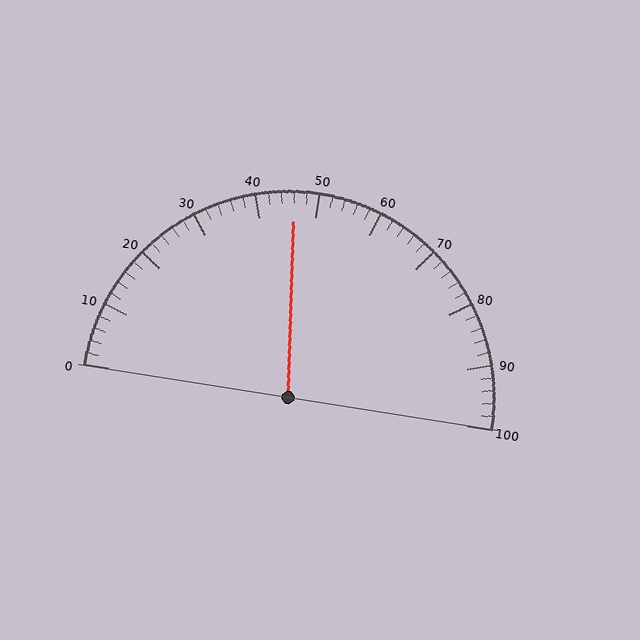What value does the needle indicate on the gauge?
The needle indicates approximately 46.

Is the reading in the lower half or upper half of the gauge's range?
The reading is in the lower half of the range (0 to 100).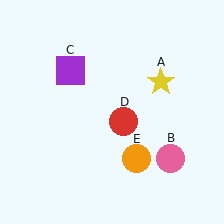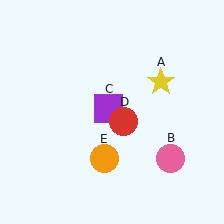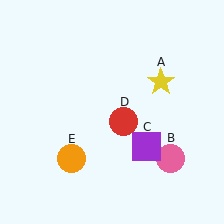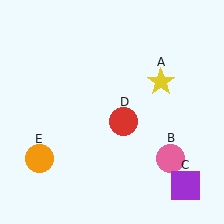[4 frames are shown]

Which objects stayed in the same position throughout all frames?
Yellow star (object A) and pink circle (object B) and red circle (object D) remained stationary.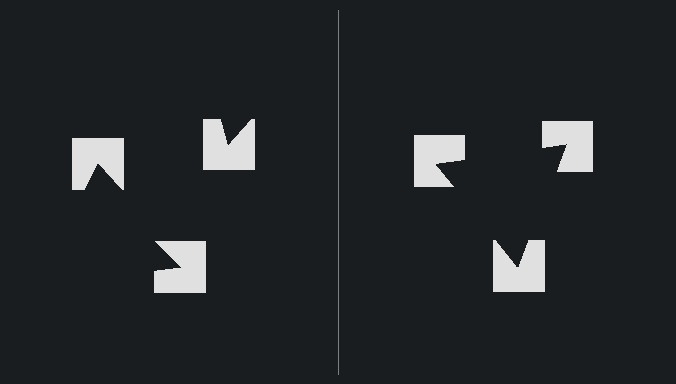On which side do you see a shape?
An illusory triangle appears on the right side. On the left side the wedge cuts are rotated, so no coherent shape forms.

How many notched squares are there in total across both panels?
6 — 3 on each side.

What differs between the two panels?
The notched squares are positioned identically on both sides; only the wedge orientations differ. On the right they align to a triangle; on the left they are misaligned.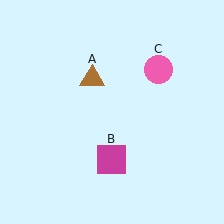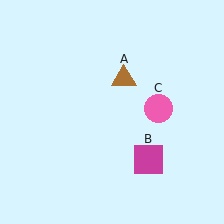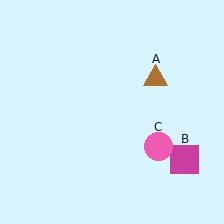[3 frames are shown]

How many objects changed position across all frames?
3 objects changed position: brown triangle (object A), magenta square (object B), pink circle (object C).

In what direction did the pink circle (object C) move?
The pink circle (object C) moved down.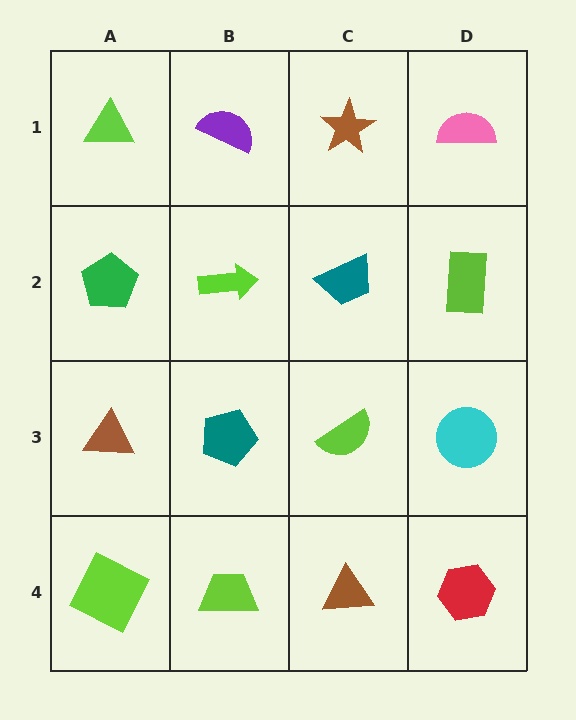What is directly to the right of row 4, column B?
A brown triangle.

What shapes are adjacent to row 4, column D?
A cyan circle (row 3, column D), a brown triangle (row 4, column C).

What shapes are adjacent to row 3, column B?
A lime arrow (row 2, column B), a lime trapezoid (row 4, column B), a brown triangle (row 3, column A), a lime semicircle (row 3, column C).